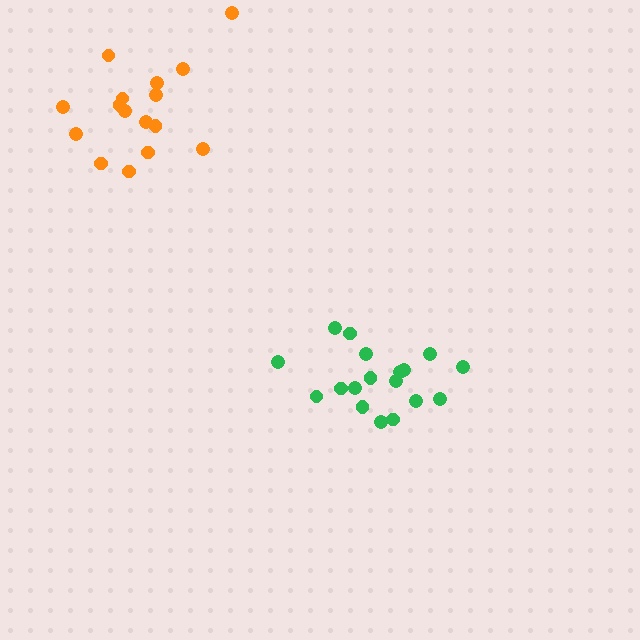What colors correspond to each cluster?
The clusters are colored: orange, green.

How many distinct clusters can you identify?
There are 2 distinct clusters.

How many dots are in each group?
Group 1: 16 dots, Group 2: 18 dots (34 total).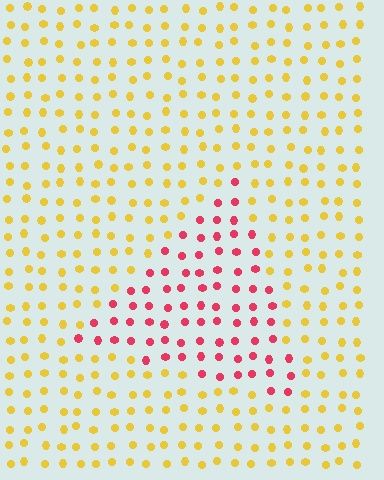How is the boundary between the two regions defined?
The boundary is defined purely by a slight shift in hue (about 63 degrees). Spacing, size, and orientation are identical on both sides.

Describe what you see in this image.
The image is filled with small yellow elements in a uniform arrangement. A triangle-shaped region is visible where the elements are tinted to a slightly different hue, forming a subtle color boundary.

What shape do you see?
I see a triangle.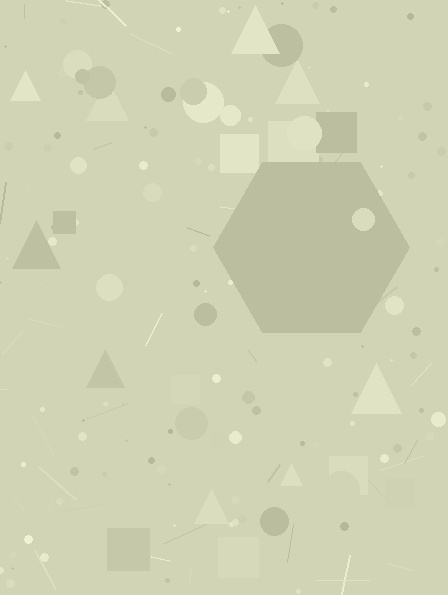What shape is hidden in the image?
A hexagon is hidden in the image.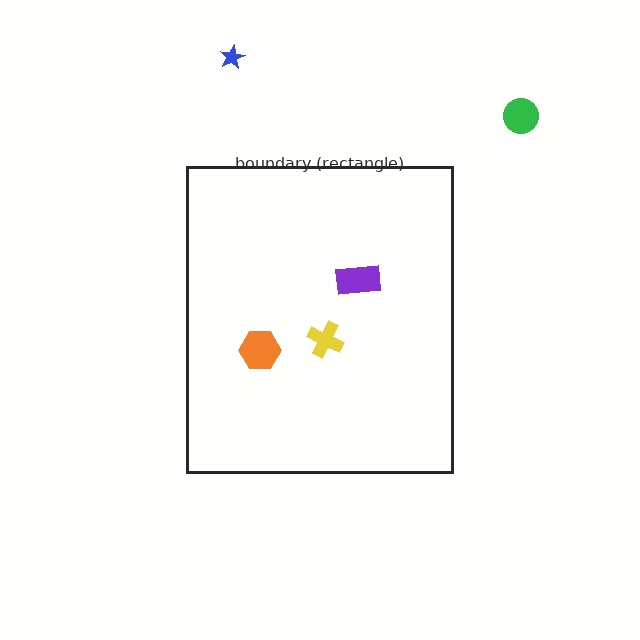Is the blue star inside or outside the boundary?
Outside.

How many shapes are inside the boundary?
3 inside, 2 outside.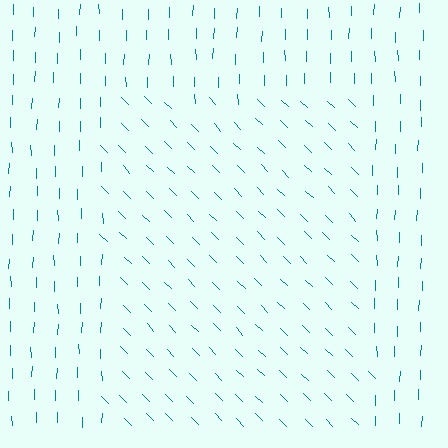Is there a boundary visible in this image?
Yes, there is a texture boundary formed by a change in line orientation.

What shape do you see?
I see a rectangle.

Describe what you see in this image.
The image is filled with small teal line segments. A rectangle region in the image has lines oriented differently from the surrounding lines, creating a visible texture boundary.